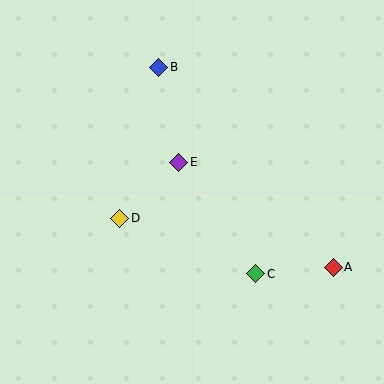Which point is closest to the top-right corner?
Point B is closest to the top-right corner.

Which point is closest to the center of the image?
Point E at (179, 162) is closest to the center.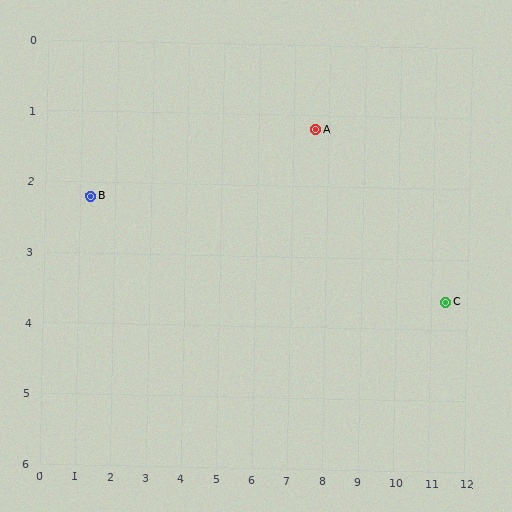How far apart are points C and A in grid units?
Points C and A are about 4.5 grid units apart.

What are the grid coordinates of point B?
Point B is at approximately (1.3, 2.2).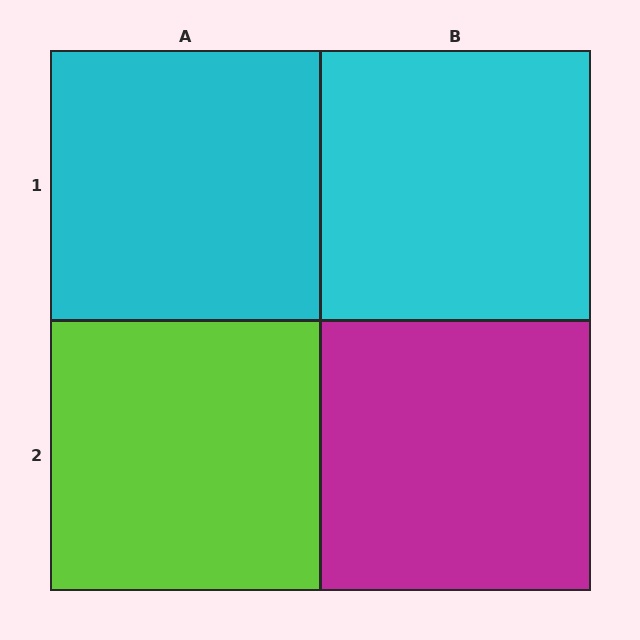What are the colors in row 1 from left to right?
Cyan, cyan.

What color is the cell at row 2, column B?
Magenta.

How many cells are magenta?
1 cell is magenta.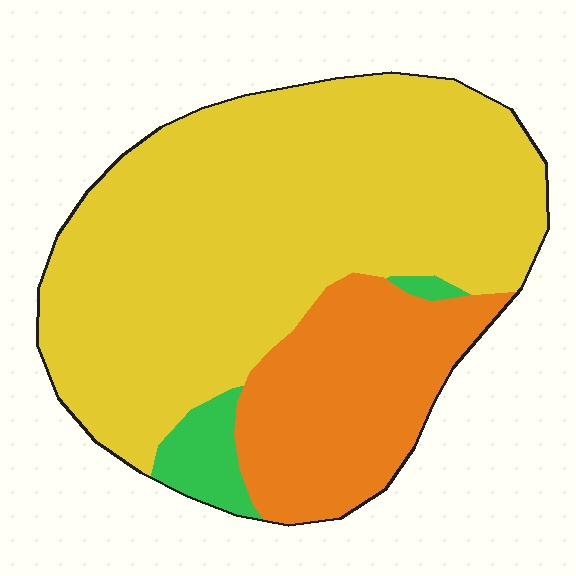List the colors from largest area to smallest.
From largest to smallest: yellow, orange, green.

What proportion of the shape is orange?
Orange covers around 25% of the shape.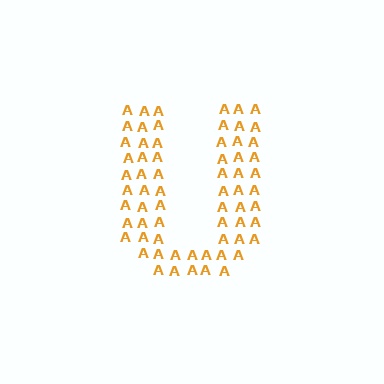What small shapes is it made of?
It is made of small letter A's.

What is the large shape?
The large shape is the letter U.